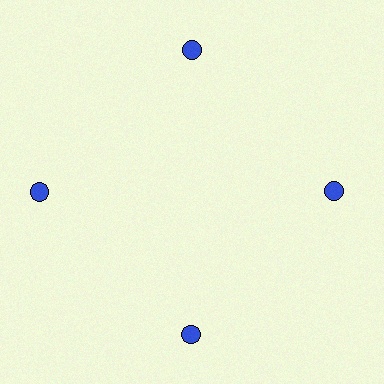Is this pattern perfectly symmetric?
No. The 4 blue circles are arranged in a ring, but one element near the 9 o'clock position is pushed outward from the center, breaking the 4-fold rotational symmetry.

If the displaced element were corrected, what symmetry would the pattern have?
It would have 4-fold rotational symmetry — the pattern would map onto itself every 90 degrees.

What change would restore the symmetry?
The symmetry would be restored by moving it inward, back onto the ring so that all 4 circles sit at equal angles and equal distance from the center.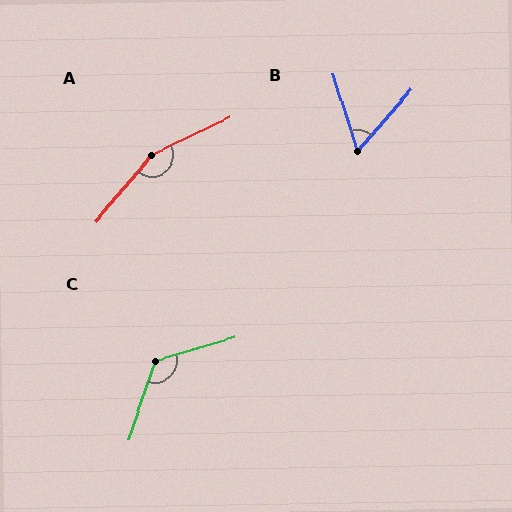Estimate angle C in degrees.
Approximately 124 degrees.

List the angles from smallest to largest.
B (59°), C (124°), A (156°).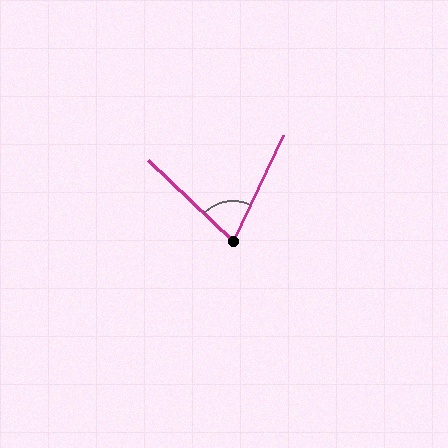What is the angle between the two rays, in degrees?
Approximately 71 degrees.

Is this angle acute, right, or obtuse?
It is acute.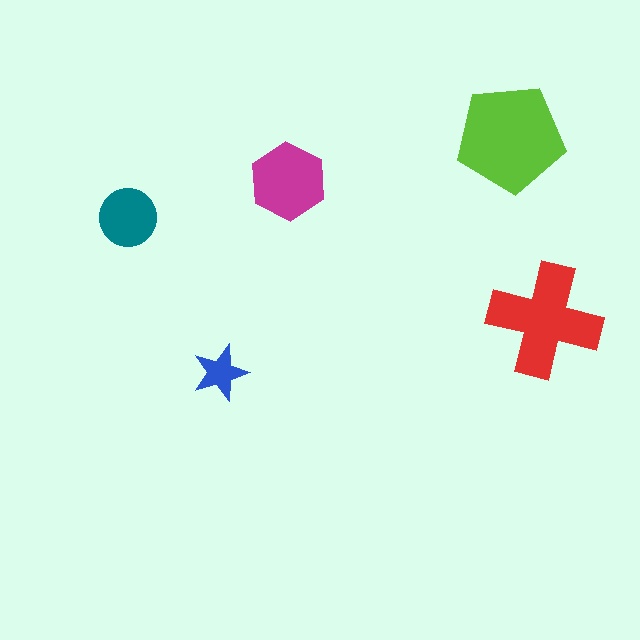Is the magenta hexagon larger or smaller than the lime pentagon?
Smaller.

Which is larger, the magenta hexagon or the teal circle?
The magenta hexagon.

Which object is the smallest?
The blue star.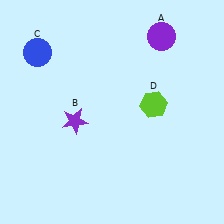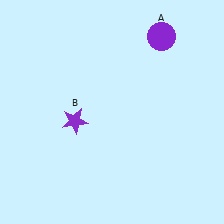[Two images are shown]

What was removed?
The lime hexagon (D), the blue circle (C) were removed in Image 2.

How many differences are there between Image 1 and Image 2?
There are 2 differences between the two images.